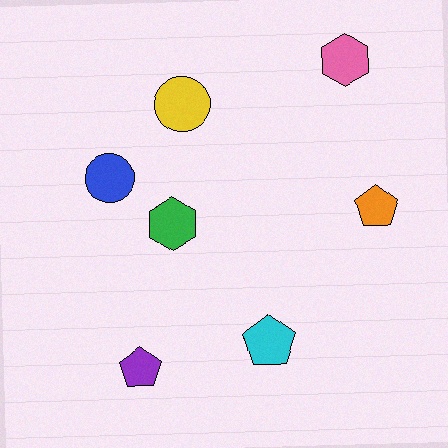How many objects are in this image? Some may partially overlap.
There are 7 objects.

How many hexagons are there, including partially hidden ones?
There are 2 hexagons.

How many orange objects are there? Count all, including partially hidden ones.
There is 1 orange object.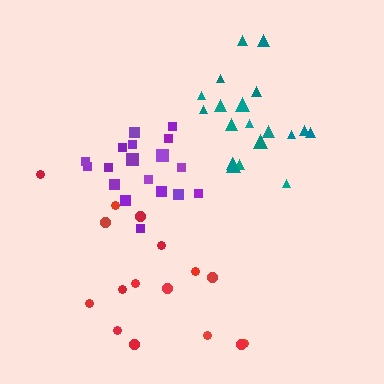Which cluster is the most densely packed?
Purple.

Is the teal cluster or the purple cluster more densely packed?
Purple.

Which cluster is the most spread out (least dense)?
Red.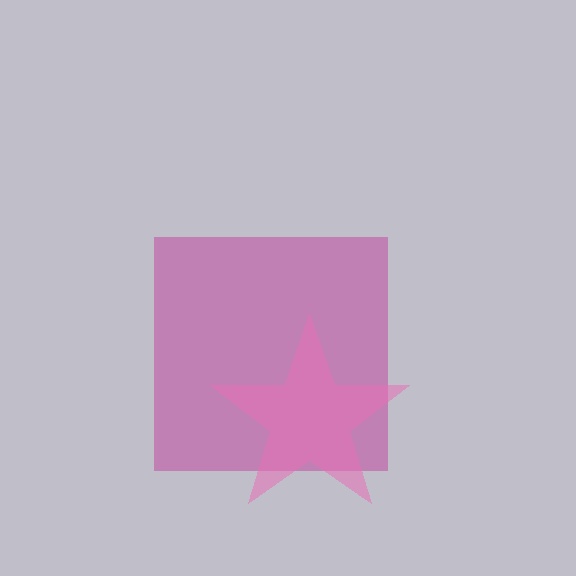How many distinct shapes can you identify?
There are 2 distinct shapes: a magenta square, a pink star.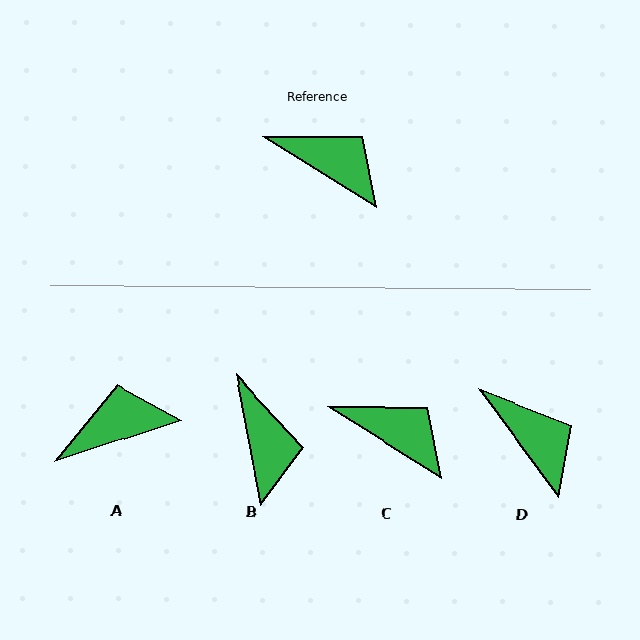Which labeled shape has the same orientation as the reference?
C.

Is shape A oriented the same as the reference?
No, it is off by about 50 degrees.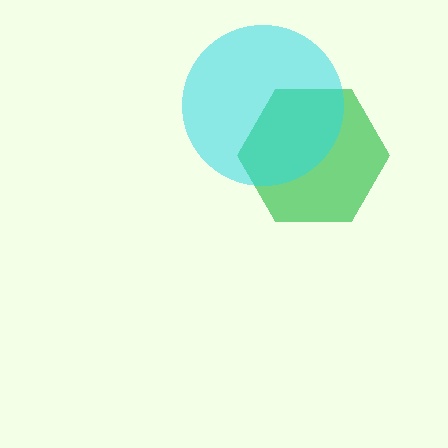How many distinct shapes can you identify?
There are 2 distinct shapes: a green hexagon, a cyan circle.